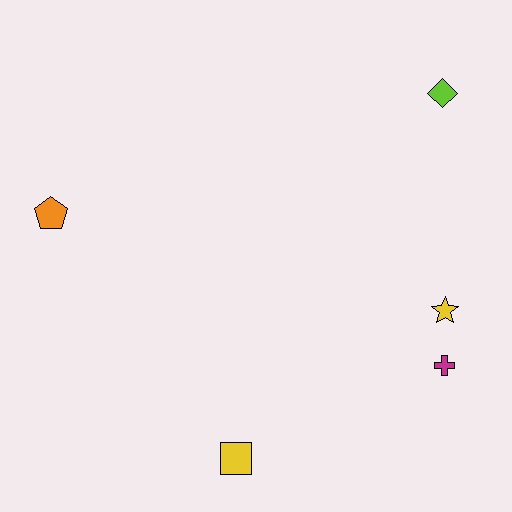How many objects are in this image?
There are 5 objects.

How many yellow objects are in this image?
There are 2 yellow objects.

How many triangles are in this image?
There are no triangles.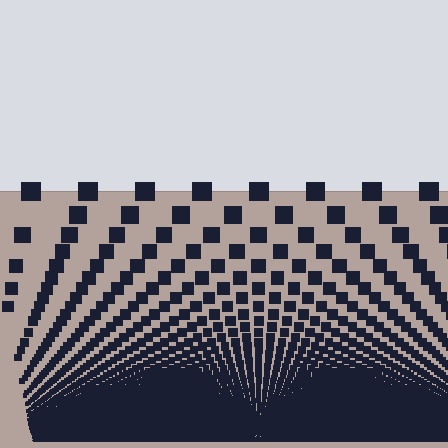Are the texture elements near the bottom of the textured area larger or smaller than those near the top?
Smaller. The gradient is inverted — elements near the bottom are smaller and denser.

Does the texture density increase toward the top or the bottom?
Density increases toward the bottom.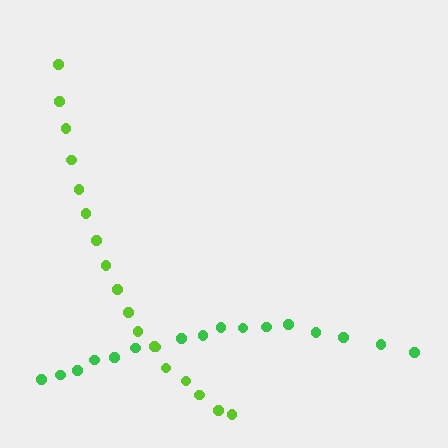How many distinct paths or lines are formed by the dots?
There are 2 distinct paths.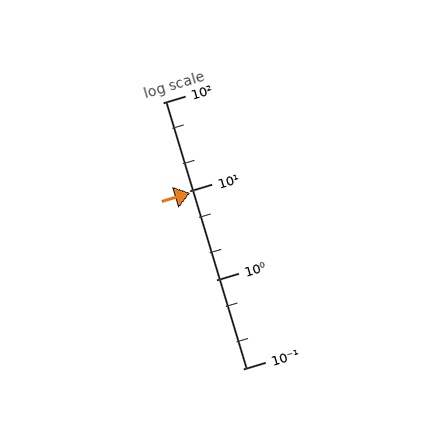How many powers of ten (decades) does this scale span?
The scale spans 3 decades, from 0.1 to 100.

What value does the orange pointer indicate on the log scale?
The pointer indicates approximately 9.5.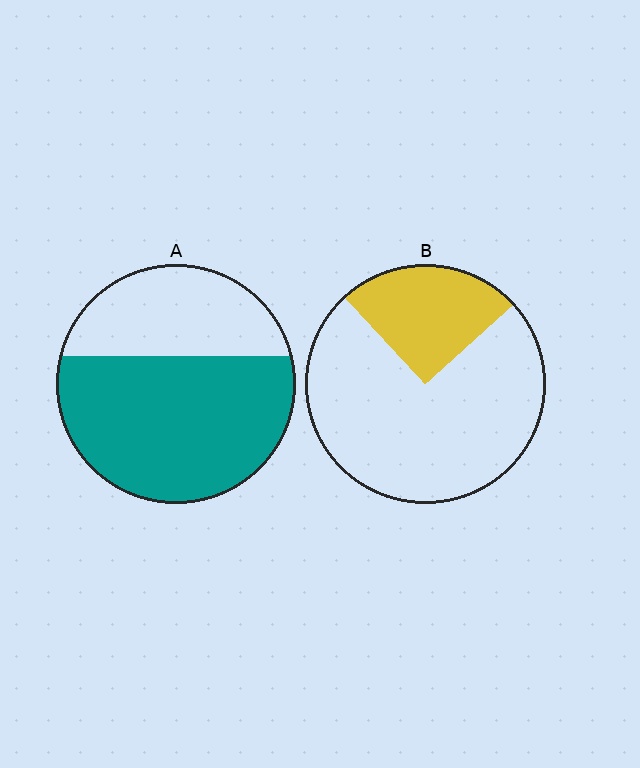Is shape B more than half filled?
No.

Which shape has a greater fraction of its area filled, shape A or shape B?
Shape A.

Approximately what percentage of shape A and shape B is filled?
A is approximately 65% and B is approximately 25%.